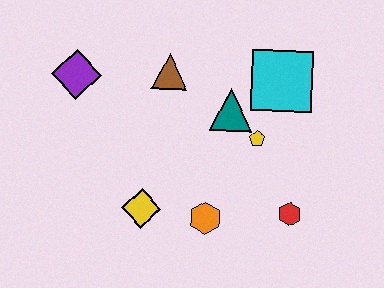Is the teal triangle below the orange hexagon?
No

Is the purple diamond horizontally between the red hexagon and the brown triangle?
No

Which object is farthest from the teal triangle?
The purple diamond is farthest from the teal triangle.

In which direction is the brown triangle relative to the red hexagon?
The brown triangle is above the red hexagon.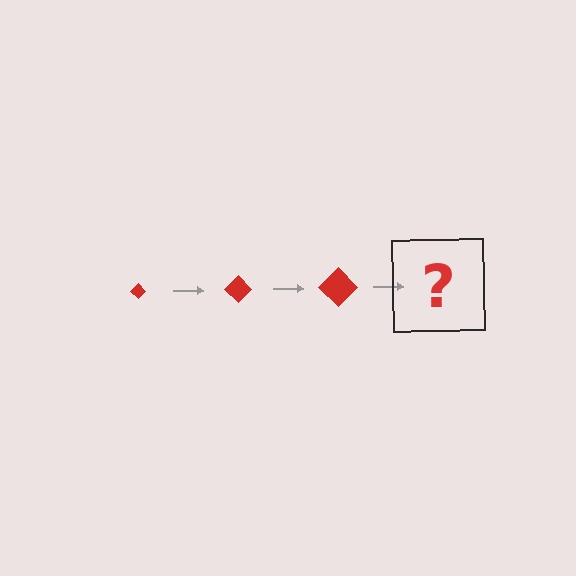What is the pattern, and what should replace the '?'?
The pattern is that the diamond gets progressively larger each step. The '?' should be a red diamond, larger than the previous one.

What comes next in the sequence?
The next element should be a red diamond, larger than the previous one.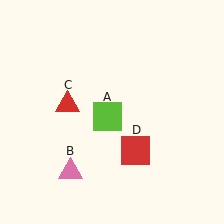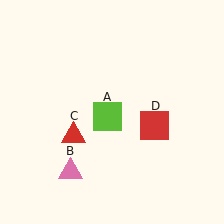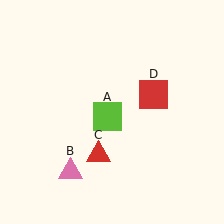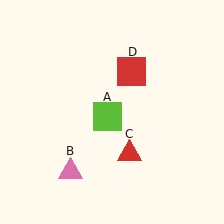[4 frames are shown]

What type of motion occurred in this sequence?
The red triangle (object C), red square (object D) rotated counterclockwise around the center of the scene.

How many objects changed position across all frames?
2 objects changed position: red triangle (object C), red square (object D).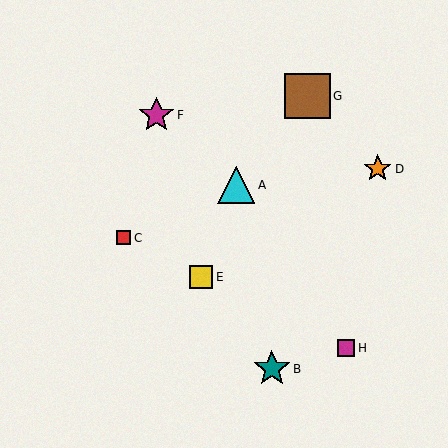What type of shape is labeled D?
Shape D is an orange star.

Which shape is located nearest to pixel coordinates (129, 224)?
The red square (labeled C) at (124, 238) is nearest to that location.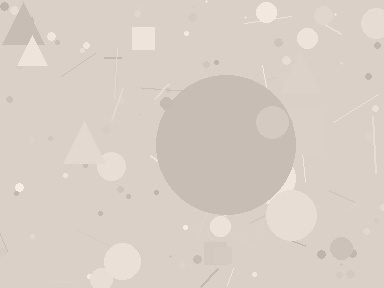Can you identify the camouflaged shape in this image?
The camouflaged shape is a circle.